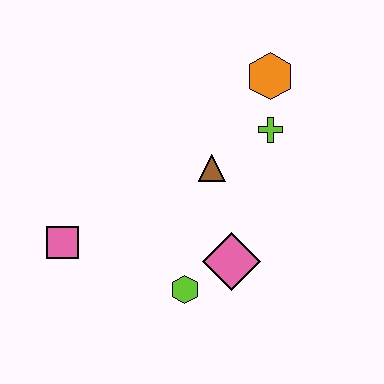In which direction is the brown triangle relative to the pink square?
The brown triangle is to the right of the pink square.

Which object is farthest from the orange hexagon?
The pink square is farthest from the orange hexagon.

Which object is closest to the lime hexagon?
The pink diamond is closest to the lime hexagon.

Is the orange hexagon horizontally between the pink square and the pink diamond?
No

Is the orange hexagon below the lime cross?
No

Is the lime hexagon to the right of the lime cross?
No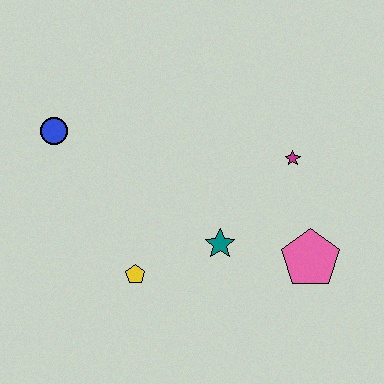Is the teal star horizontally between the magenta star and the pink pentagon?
No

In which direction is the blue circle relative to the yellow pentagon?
The blue circle is above the yellow pentagon.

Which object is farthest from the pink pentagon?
The blue circle is farthest from the pink pentagon.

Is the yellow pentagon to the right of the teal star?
No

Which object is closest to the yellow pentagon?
The teal star is closest to the yellow pentagon.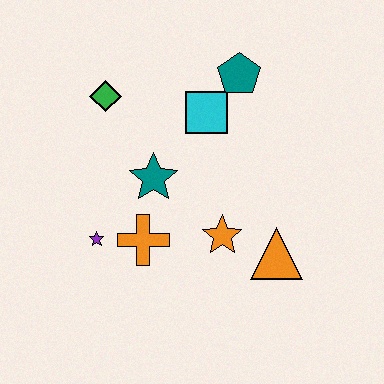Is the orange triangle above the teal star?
No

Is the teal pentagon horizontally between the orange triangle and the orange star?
Yes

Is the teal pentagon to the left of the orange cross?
No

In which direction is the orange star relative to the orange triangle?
The orange star is to the left of the orange triangle.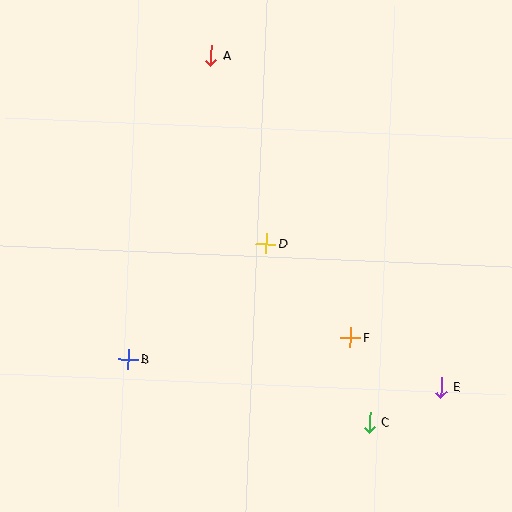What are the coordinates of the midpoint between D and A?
The midpoint between D and A is at (238, 150).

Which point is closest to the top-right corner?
Point A is closest to the top-right corner.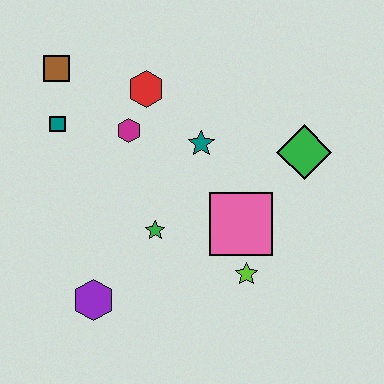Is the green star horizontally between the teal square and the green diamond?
Yes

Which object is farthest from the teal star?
The purple hexagon is farthest from the teal star.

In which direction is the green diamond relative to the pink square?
The green diamond is above the pink square.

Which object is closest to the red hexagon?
The magenta hexagon is closest to the red hexagon.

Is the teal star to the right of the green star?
Yes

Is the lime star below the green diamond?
Yes